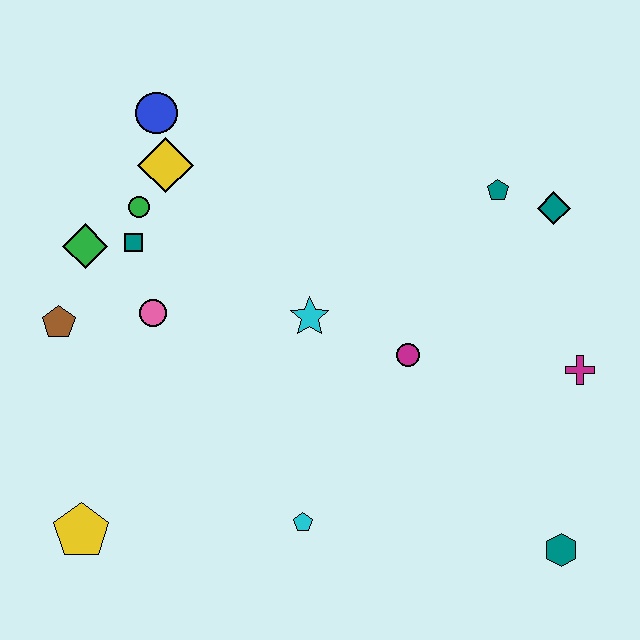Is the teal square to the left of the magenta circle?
Yes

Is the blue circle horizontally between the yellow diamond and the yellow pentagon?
Yes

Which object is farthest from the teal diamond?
The yellow pentagon is farthest from the teal diamond.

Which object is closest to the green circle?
The teal square is closest to the green circle.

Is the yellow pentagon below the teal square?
Yes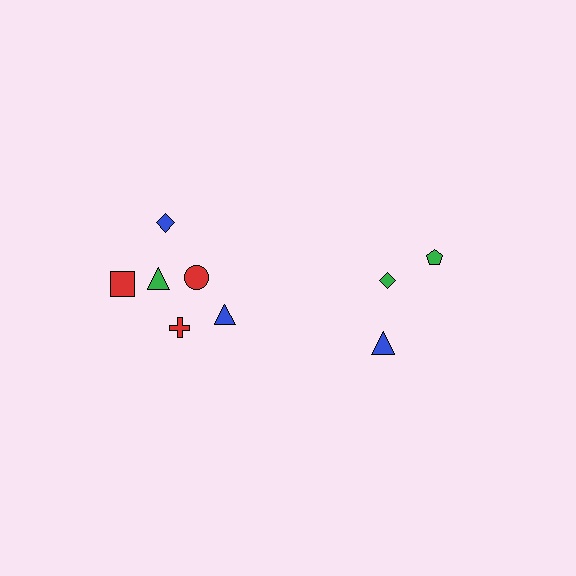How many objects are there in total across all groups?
There are 9 objects.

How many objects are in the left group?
There are 6 objects.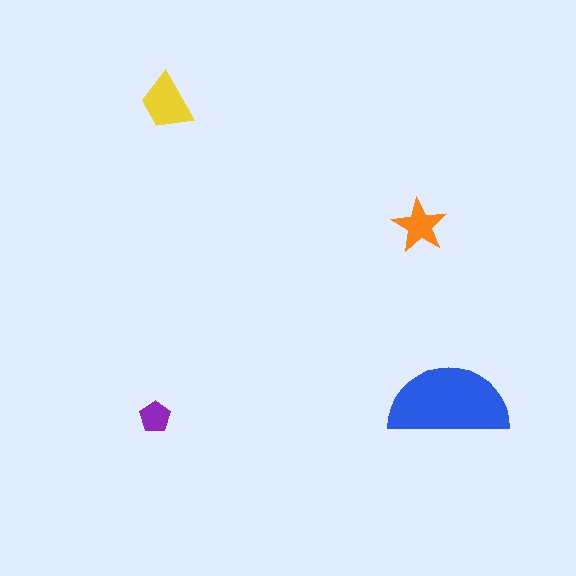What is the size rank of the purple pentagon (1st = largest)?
4th.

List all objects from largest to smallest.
The blue semicircle, the yellow trapezoid, the orange star, the purple pentagon.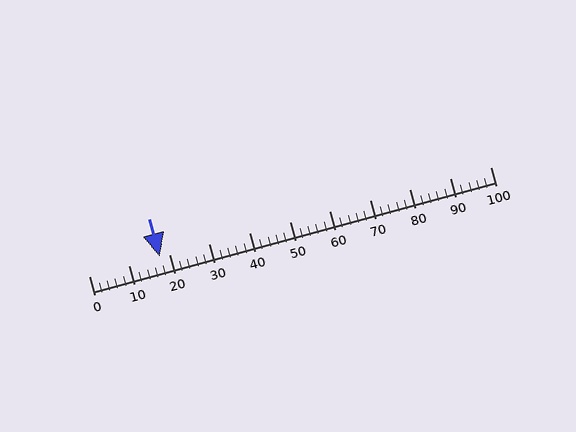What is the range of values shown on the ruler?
The ruler shows values from 0 to 100.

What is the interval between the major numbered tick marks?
The major tick marks are spaced 10 units apart.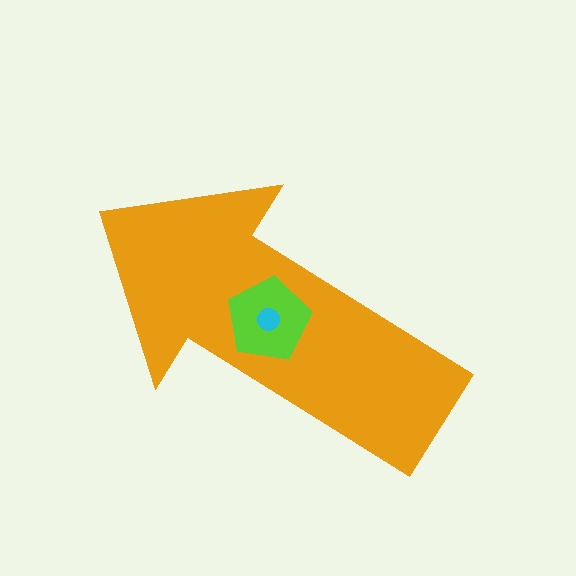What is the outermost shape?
The orange arrow.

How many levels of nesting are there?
3.